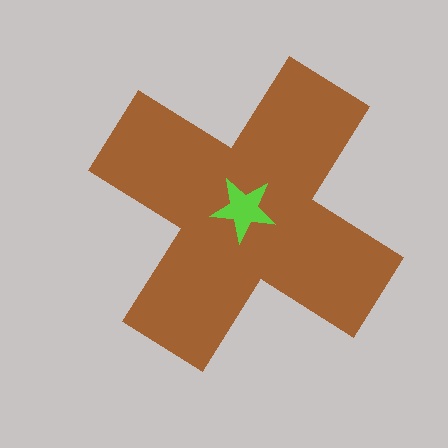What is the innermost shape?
The lime star.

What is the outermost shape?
The brown cross.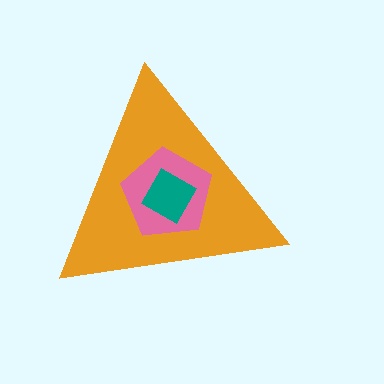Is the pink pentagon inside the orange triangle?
Yes.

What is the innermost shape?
The teal square.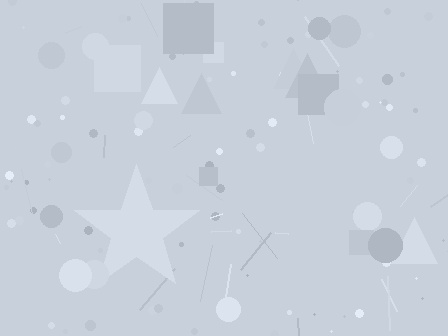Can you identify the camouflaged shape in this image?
The camouflaged shape is a star.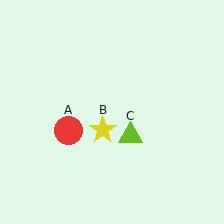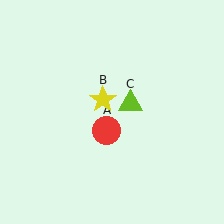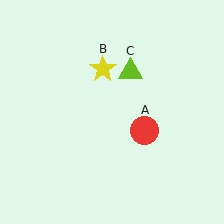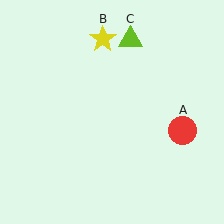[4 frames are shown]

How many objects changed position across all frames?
3 objects changed position: red circle (object A), yellow star (object B), lime triangle (object C).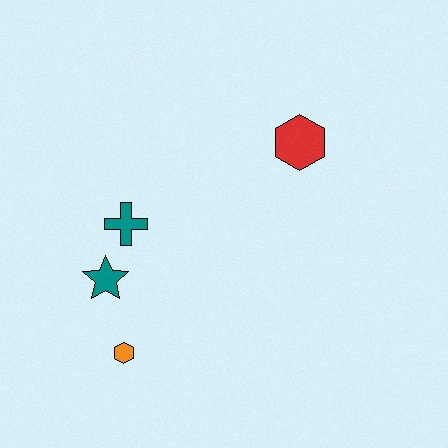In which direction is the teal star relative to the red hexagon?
The teal star is to the left of the red hexagon.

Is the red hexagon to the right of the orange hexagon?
Yes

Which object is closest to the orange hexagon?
The teal star is closest to the orange hexagon.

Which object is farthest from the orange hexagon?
The red hexagon is farthest from the orange hexagon.